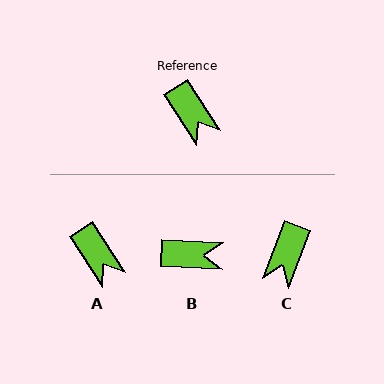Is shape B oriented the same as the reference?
No, it is off by about 55 degrees.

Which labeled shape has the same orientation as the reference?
A.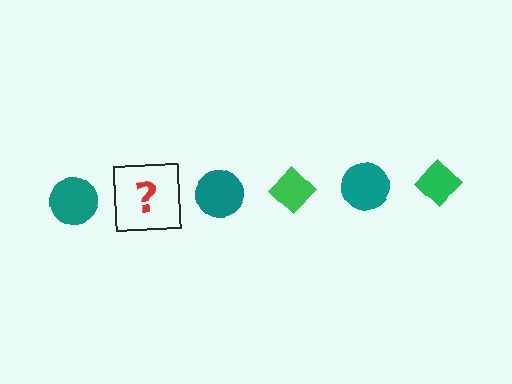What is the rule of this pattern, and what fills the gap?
The rule is that the pattern alternates between teal circle and green diamond. The gap should be filled with a green diamond.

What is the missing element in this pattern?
The missing element is a green diamond.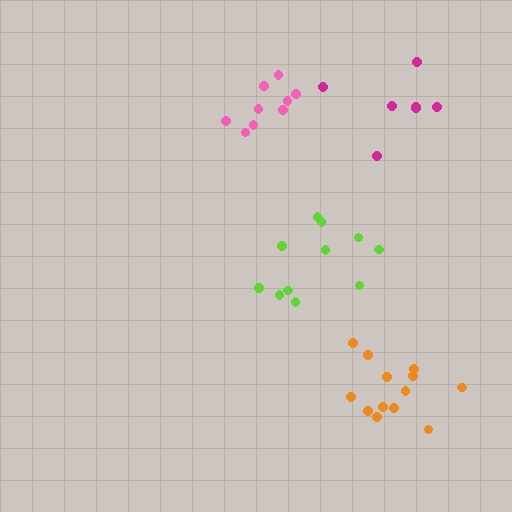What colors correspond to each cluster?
The clusters are colored: pink, lime, orange, magenta.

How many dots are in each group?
Group 1: 9 dots, Group 2: 11 dots, Group 3: 13 dots, Group 4: 7 dots (40 total).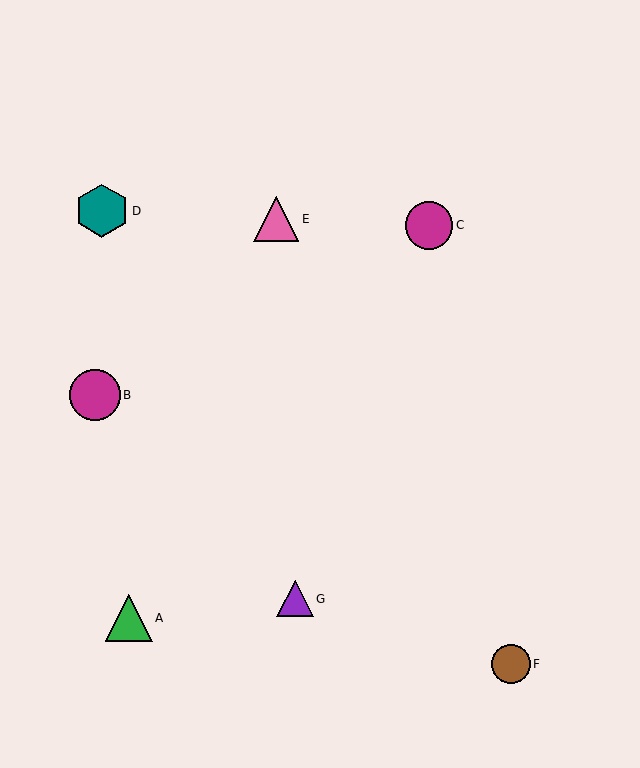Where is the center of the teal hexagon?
The center of the teal hexagon is at (102, 211).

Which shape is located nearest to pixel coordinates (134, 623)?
The green triangle (labeled A) at (129, 618) is nearest to that location.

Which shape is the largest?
The teal hexagon (labeled D) is the largest.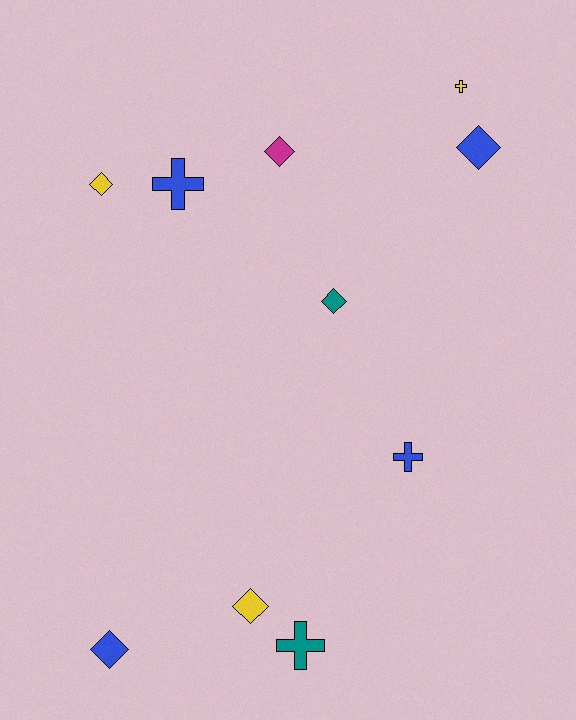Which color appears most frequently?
Blue, with 4 objects.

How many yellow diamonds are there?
There are 2 yellow diamonds.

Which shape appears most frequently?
Diamond, with 6 objects.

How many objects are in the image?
There are 10 objects.